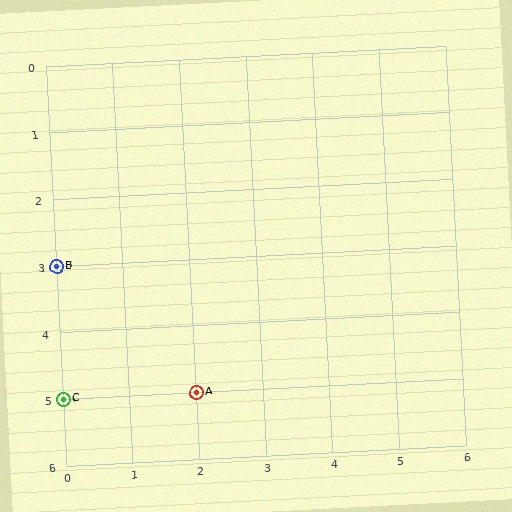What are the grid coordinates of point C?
Point C is at grid coordinates (0, 5).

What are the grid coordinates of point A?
Point A is at grid coordinates (2, 5).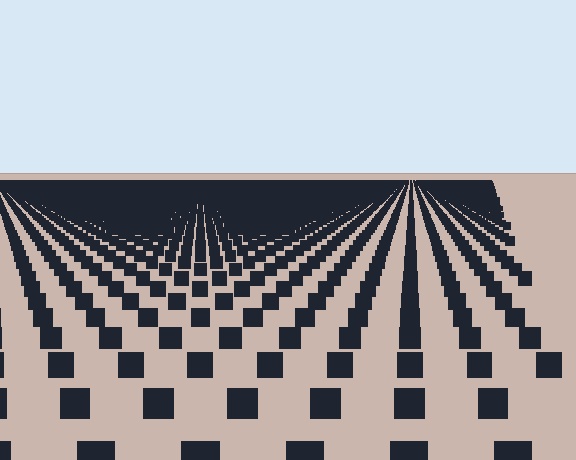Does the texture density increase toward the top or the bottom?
Density increases toward the top.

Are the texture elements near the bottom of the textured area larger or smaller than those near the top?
Larger. Near the bottom, elements are closer to the viewer and appear at a bigger on-screen size.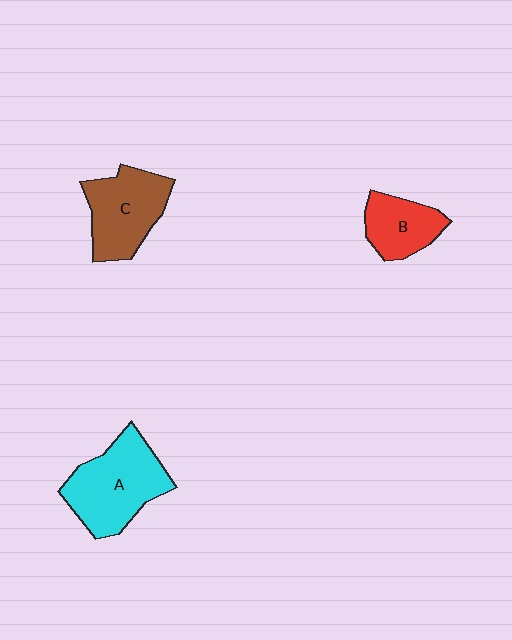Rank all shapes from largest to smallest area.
From largest to smallest: A (cyan), C (brown), B (red).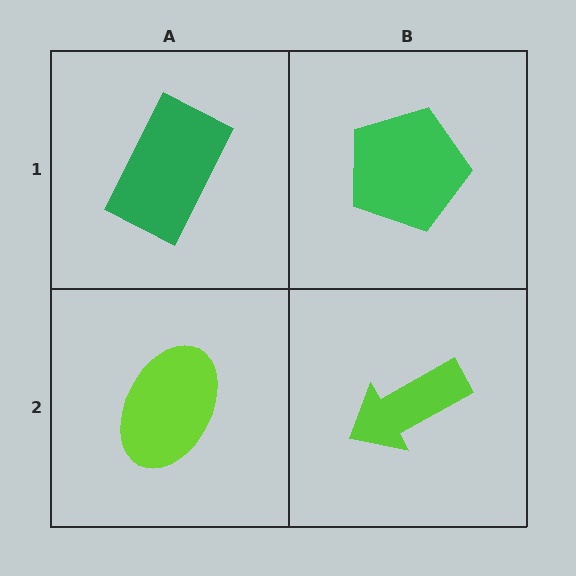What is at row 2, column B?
A lime arrow.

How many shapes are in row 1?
2 shapes.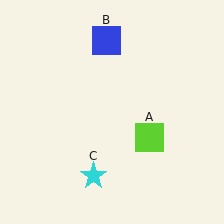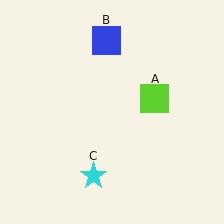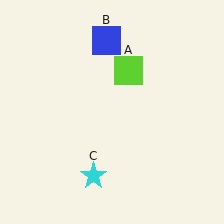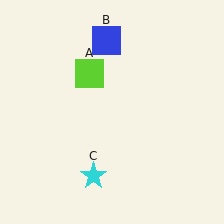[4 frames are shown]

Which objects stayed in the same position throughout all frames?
Blue square (object B) and cyan star (object C) remained stationary.